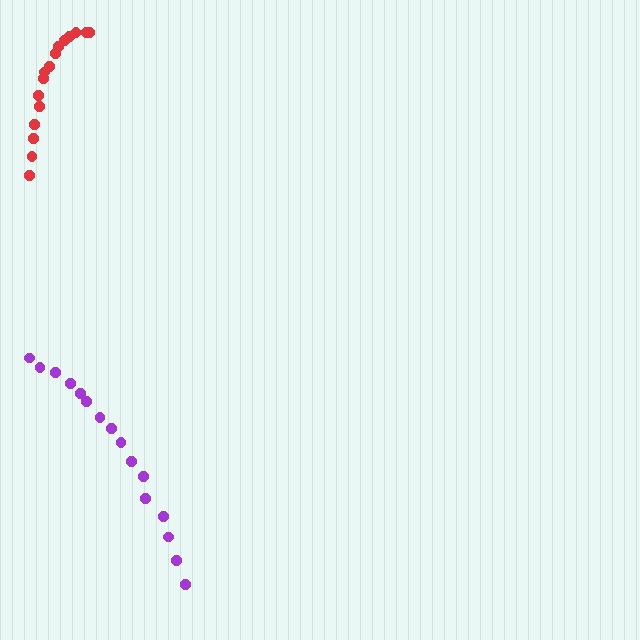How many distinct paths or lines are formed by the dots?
There are 2 distinct paths.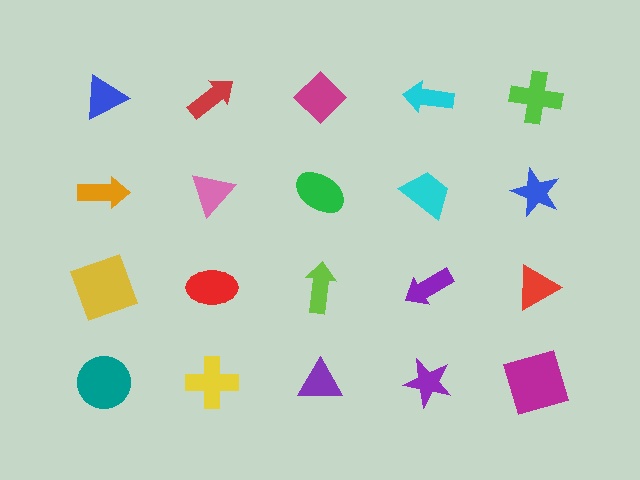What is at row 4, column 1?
A teal circle.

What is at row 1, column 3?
A magenta diamond.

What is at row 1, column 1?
A blue triangle.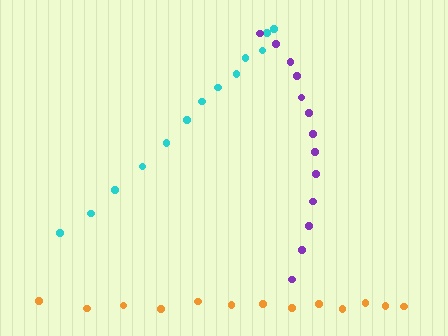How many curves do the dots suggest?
There are 3 distinct paths.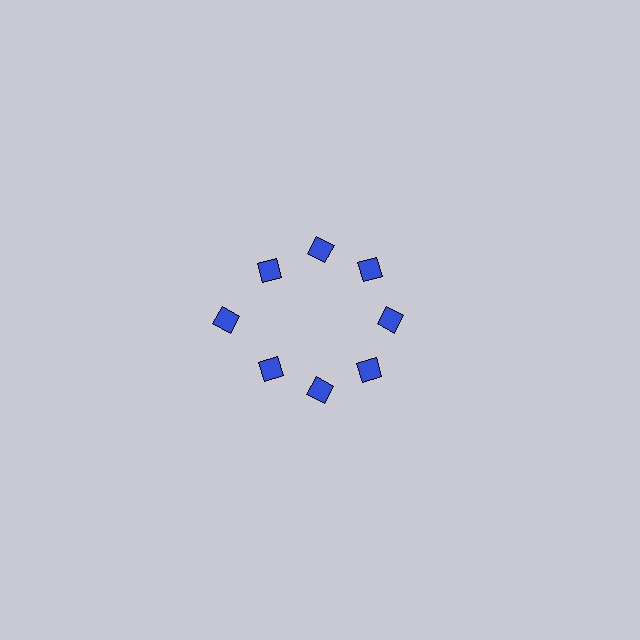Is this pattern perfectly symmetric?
No. The 8 blue diamonds are arranged in a ring, but one element near the 9 o'clock position is pushed outward from the center, breaking the 8-fold rotational symmetry.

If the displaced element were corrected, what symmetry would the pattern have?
It would have 8-fold rotational symmetry — the pattern would map onto itself every 45 degrees.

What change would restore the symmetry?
The symmetry would be restored by moving it inward, back onto the ring so that all 8 diamonds sit at equal angles and equal distance from the center.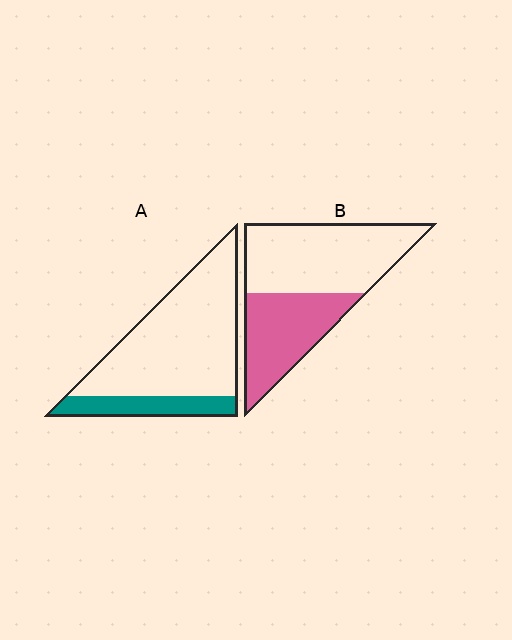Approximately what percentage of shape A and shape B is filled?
A is approximately 20% and B is approximately 40%.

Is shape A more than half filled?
No.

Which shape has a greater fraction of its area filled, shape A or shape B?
Shape B.